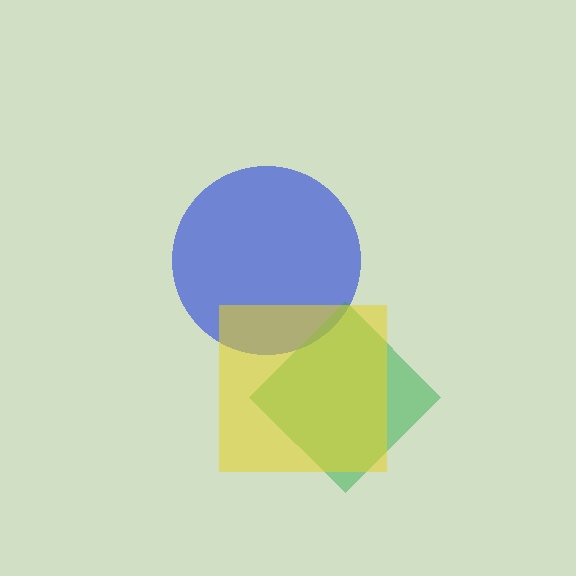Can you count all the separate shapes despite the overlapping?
Yes, there are 3 separate shapes.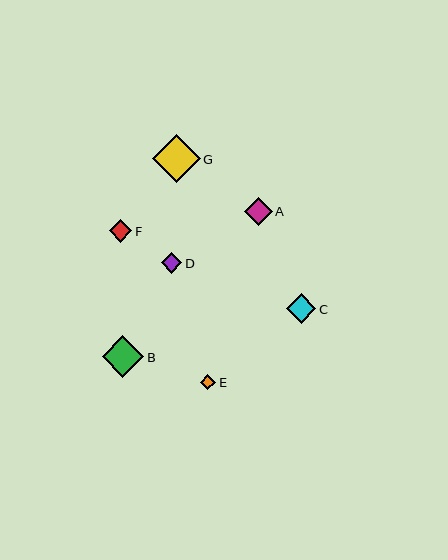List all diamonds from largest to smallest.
From largest to smallest: G, B, C, A, F, D, E.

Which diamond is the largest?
Diamond G is the largest with a size of approximately 48 pixels.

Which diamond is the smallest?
Diamond E is the smallest with a size of approximately 15 pixels.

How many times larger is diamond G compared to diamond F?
Diamond G is approximately 2.2 times the size of diamond F.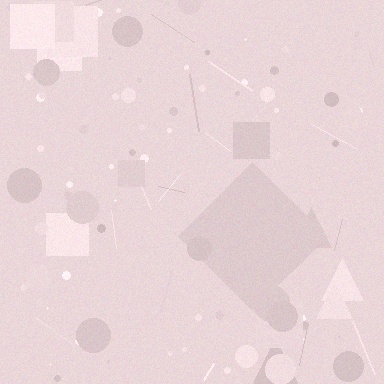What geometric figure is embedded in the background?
A diamond is embedded in the background.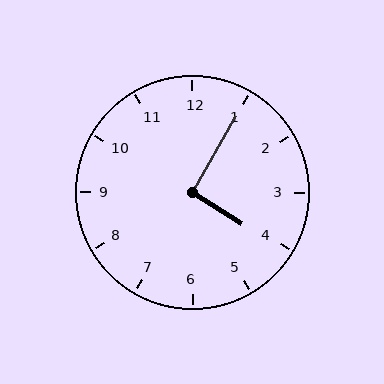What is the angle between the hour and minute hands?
Approximately 92 degrees.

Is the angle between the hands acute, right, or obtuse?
It is right.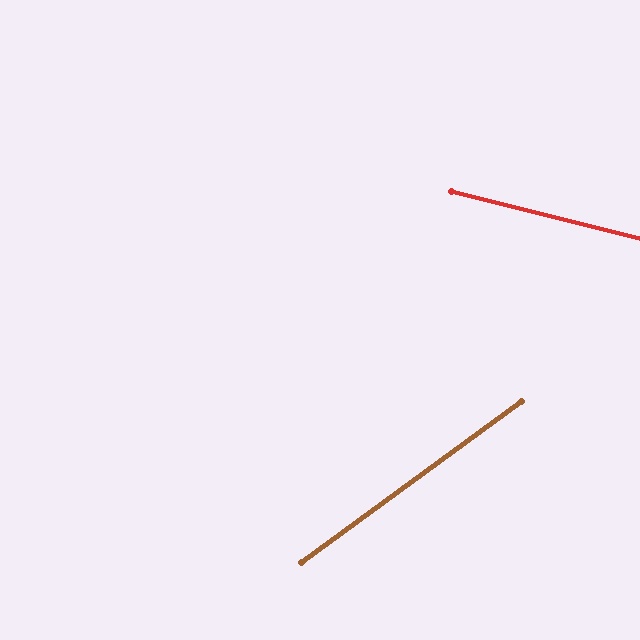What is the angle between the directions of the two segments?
Approximately 50 degrees.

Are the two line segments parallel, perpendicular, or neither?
Neither parallel nor perpendicular — they differ by about 50°.